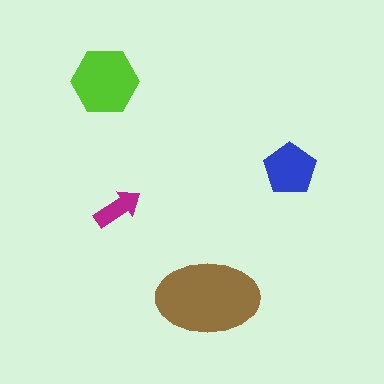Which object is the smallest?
The magenta arrow.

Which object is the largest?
The brown ellipse.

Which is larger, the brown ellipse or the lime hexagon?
The brown ellipse.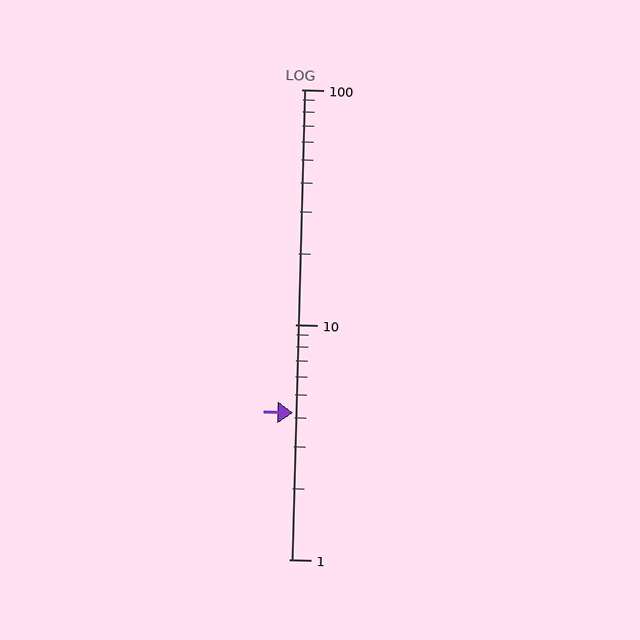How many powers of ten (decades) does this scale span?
The scale spans 2 decades, from 1 to 100.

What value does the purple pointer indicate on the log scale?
The pointer indicates approximately 4.2.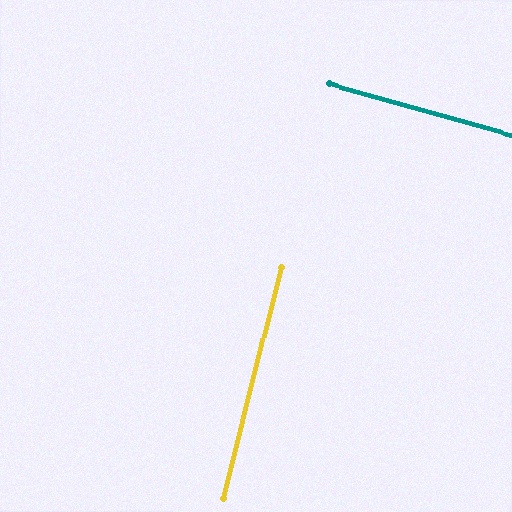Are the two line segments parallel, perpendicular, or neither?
Perpendicular — they meet at approximately 88°.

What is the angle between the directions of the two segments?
Approximately 88 degrees.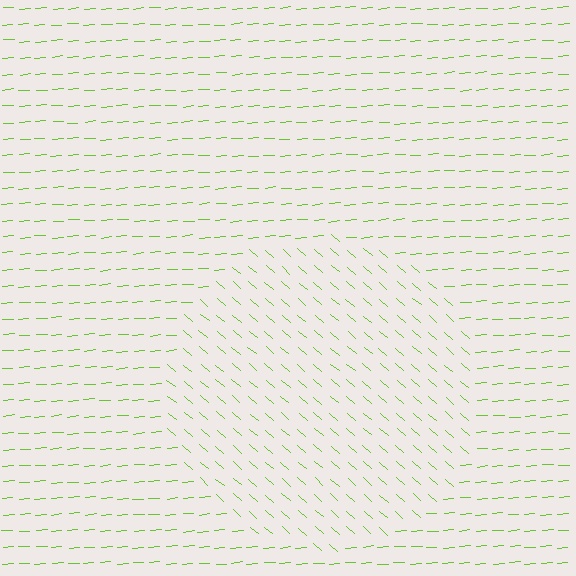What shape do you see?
I see a circle.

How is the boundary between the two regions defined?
The boundary is defined purely by a change in line orientation (approximately 45 degrees difference). All lines are the same color and thickness.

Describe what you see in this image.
The image is filled with small lime line segments. A circle region in the image has lines oriented differently from the surrounding lines, creating a visible texture boundary.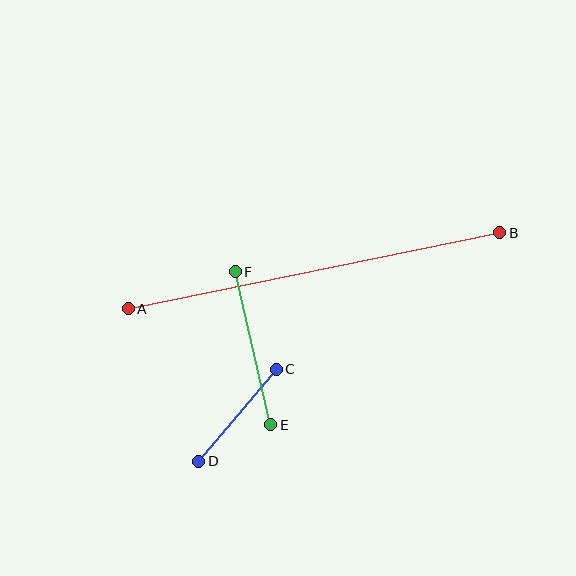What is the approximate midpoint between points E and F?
The midpoint is at approximately (253, 348) pixels.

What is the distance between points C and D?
The distance is approximately 120 pixels.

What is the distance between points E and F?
The distance is approximately 157 pixels.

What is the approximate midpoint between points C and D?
The midpoint is at approximately (237, 415) pixels.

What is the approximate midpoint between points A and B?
The midpoint is at approximately (314, 271) pixels.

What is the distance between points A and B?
The distance is approximately 379 pixels.